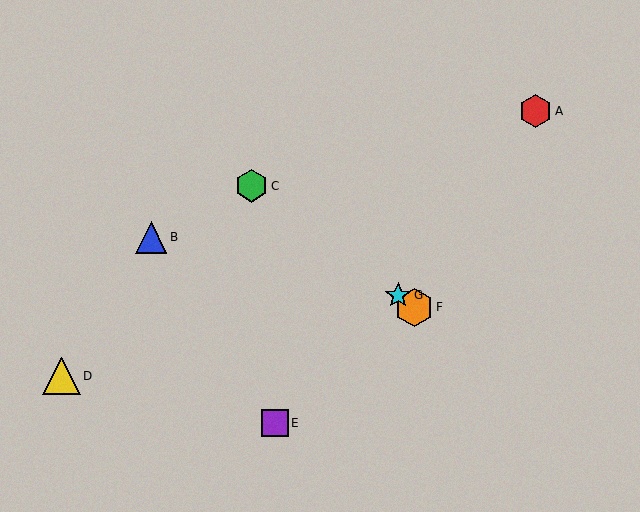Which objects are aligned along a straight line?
Objects C, F, G are aligned along a straight line.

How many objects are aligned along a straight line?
3 objects (C, F, G) are aligned along a straight line.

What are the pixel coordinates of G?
Object G is at (398, 295).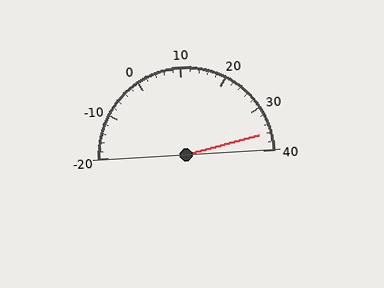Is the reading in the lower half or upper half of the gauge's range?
The reading is in the upper half of the range (-20 to 40).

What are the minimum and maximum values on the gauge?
The gauge ranges from -20 to 40.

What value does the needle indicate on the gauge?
The needle indicates approximately 36.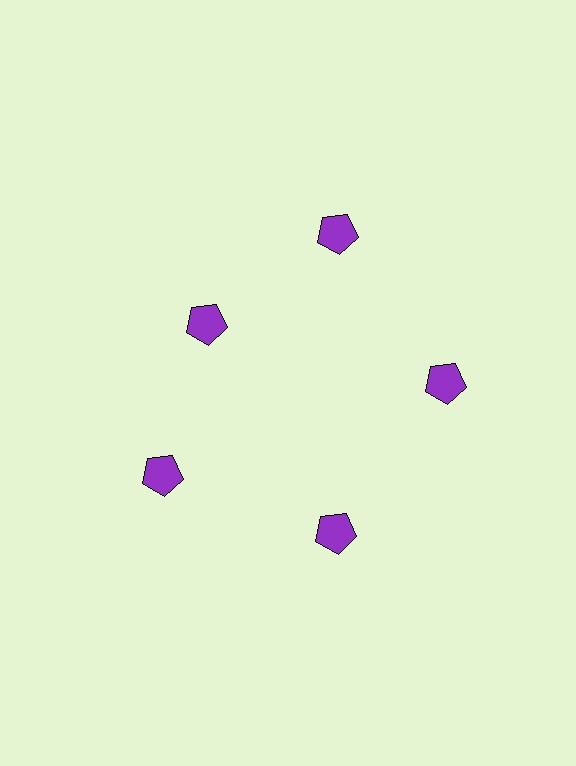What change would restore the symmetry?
The symmetry would be restored by moving it outward, back onto the ring so that all 5 pentagons sit at equal angles and equal distance from the center.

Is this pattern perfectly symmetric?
No. The 5 purple pentagons are arranged in a ring, but one element near the 10 o'clock position is pulled inward toward the center, breaking the 5-fold rotational symmetry.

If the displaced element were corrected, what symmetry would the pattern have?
It would have 5-fold rotational symmetry — the pattern would map onto itself every 72 degrees.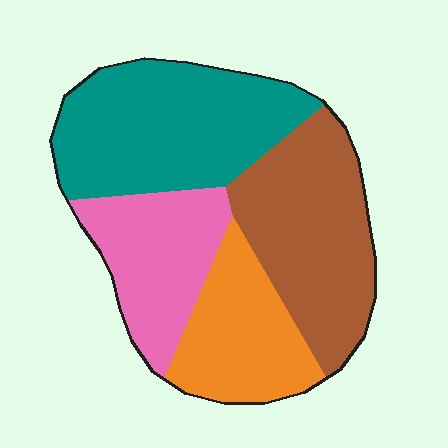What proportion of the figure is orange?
Orange takes up about one fifth (1/5) of the figure.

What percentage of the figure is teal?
Teal covers roughly 30% of the figure.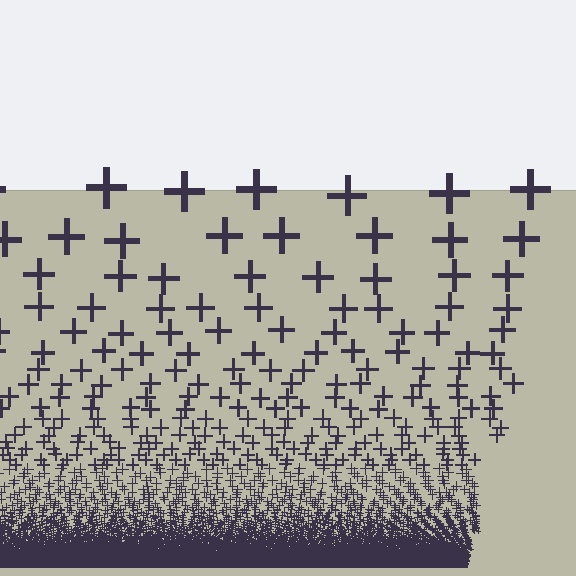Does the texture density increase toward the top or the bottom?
Density increases toward the bottom.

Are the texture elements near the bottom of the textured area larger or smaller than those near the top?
Smaller. The gradient is inverted — elements near the bottom are smaller and denser.